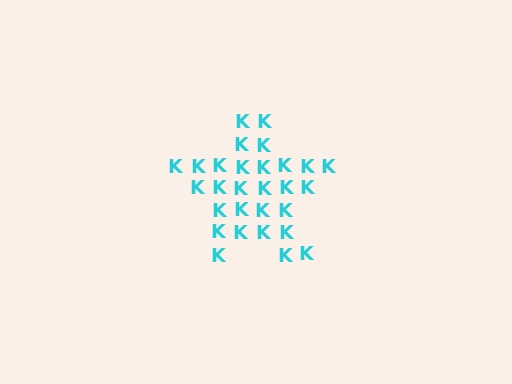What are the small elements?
The small elements are letter K's.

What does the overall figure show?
The overall figure shows a star.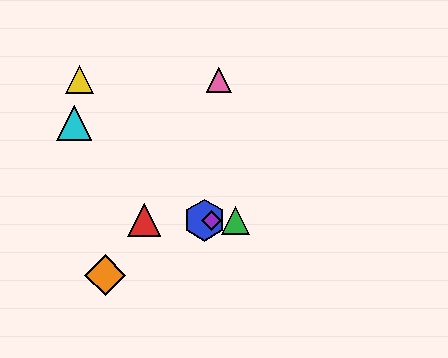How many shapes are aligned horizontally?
4 shapes (the red triangle, the blue hexagon, the green triangle, the purple diamond) are aligned horizontally.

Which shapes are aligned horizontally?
The red triangle, the blue hexagon, the green triangle, the purple diamond are aligned horizontally.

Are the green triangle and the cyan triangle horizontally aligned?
No, the green triangle is at y≈220 and the cyan triangle is at y≈123.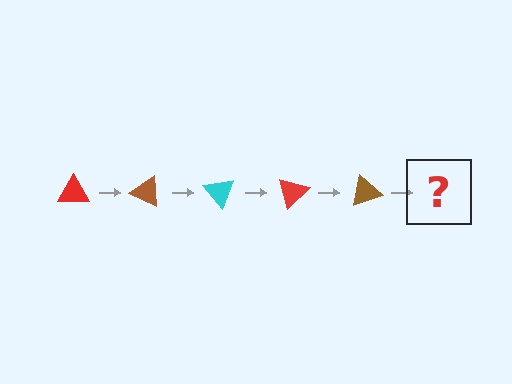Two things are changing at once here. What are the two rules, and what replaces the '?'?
The two rules are that it rotates 25 degrees each step and the color cycles through red, brown, and cyan. The '?' should be a cyan triangle, rotated 125 degrees from the start.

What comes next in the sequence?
The next element should be a cyan triangle, rotated 125 degrees from the start.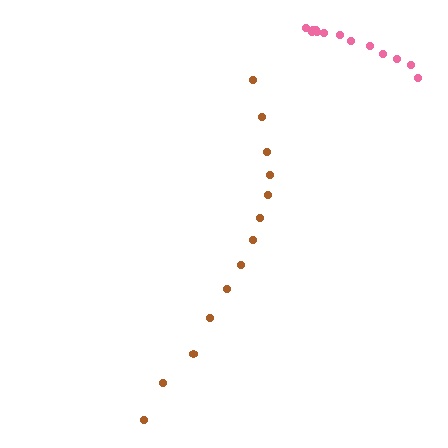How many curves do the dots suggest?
There are 2 distinct paths.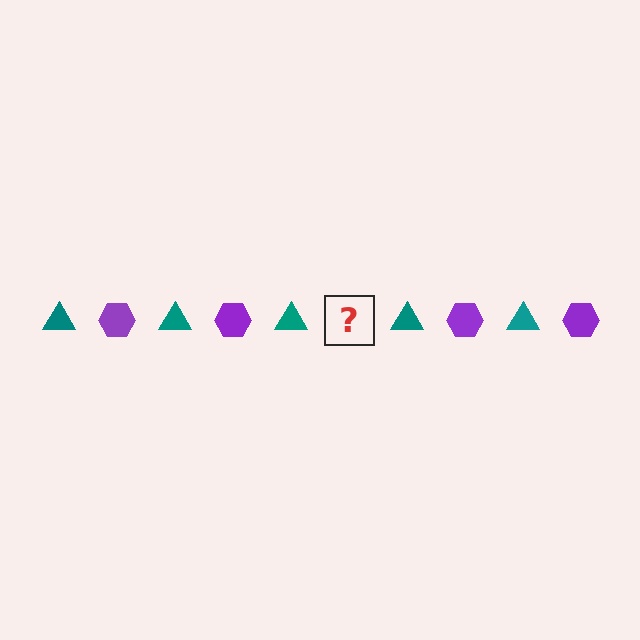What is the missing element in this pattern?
The missing element is a purple hexagon.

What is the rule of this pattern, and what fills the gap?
The rule is that the pattern alternates between teal triangle and purple hexagon. The gap should be filled with a purple hexagon.